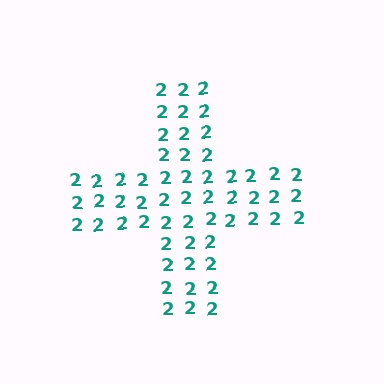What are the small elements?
The small elements are digit 2's.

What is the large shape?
The large shape is a cross.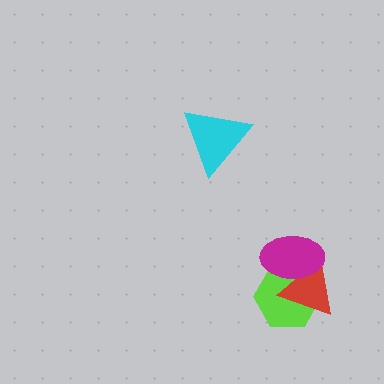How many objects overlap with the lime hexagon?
2 objects overlap with the lime hexagon.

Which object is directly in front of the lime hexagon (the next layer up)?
The red triangle is directly in front of the lime hexagon.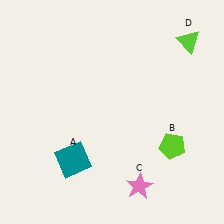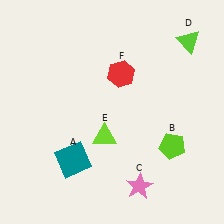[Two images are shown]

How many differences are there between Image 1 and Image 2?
There are 2 differences between the two images.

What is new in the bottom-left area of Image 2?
A lime triangle (E) was added in the bottom-left area of Image 2.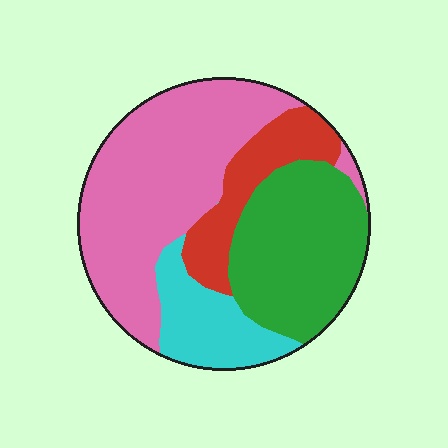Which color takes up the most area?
Pink, at roughly 45%.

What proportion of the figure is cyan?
Cyan takes up about one eighth (1/8) of the figure.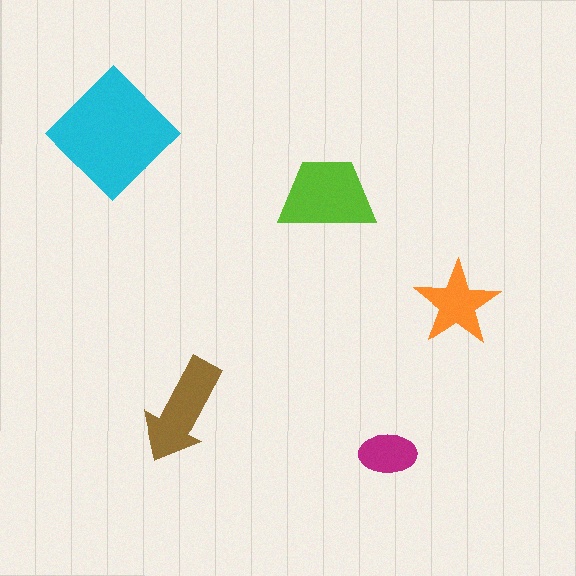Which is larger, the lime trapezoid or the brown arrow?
The lime trapezoid.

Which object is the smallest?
The magenta ellipse.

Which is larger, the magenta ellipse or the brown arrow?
The brown arrow.